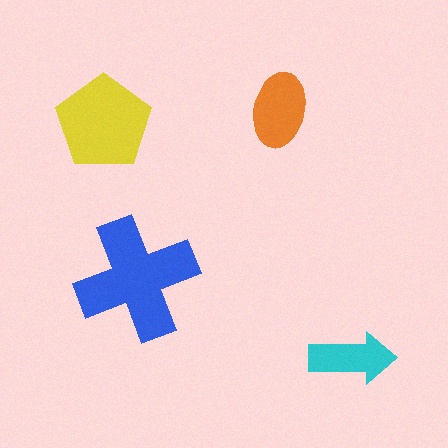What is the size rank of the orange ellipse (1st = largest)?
3rd.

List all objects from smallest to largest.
The cyan arrow, the orange ellipse, the yellow pentagon, the blue cross.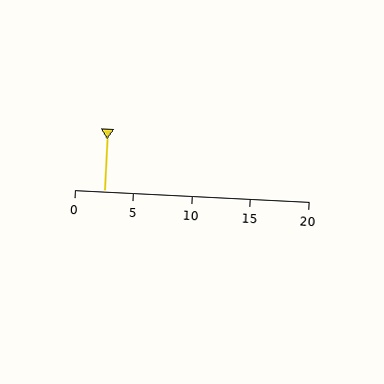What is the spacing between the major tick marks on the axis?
The major ticks are spaced 5 apart.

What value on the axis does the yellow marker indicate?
The marker indicates approximately 2.5.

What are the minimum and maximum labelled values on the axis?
The axis runs from 0 to 20.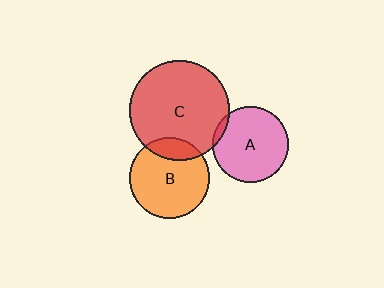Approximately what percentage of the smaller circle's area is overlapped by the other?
Approximately 15%.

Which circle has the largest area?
Circle C (red).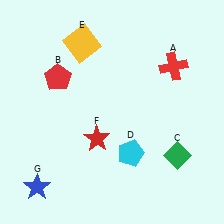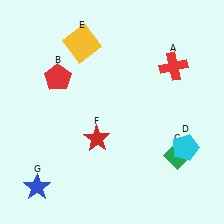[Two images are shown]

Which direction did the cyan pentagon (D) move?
The cyan pentagon (D) moved right.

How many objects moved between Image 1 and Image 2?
1 object moved between the two images.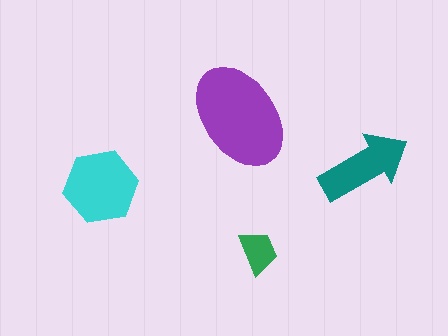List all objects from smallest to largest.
The green trapezoid, the teal arrow, the cyan hexagon, the purple ellipse.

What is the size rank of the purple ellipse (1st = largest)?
1st.